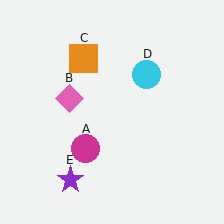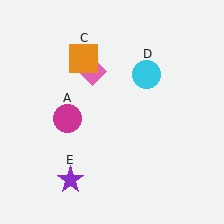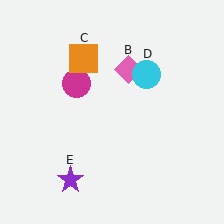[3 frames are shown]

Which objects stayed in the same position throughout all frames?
Orange square (object C) and cyan circle (object D) and purple star (object E) remained stationary.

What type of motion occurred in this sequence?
The magenta circle (object A), pink diamond (object B) rotated clockwise around the center of the scene.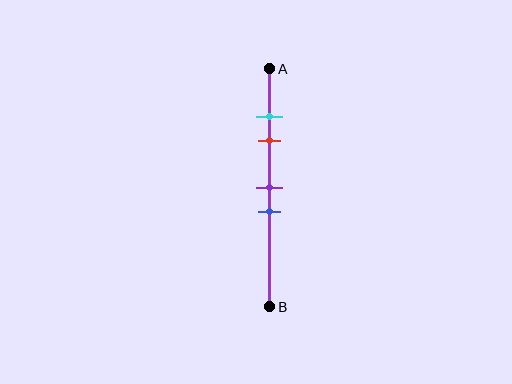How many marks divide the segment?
There are 4 marks dividing the segment.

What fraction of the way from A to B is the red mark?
The red mark is approximately 30% (0.3) of the way from A to B.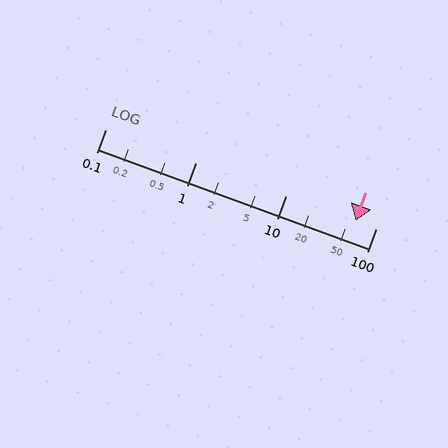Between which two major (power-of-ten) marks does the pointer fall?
The pointer is between 10 and 100.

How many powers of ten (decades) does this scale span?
The scale spans 3 decades, from 0.1 to 100.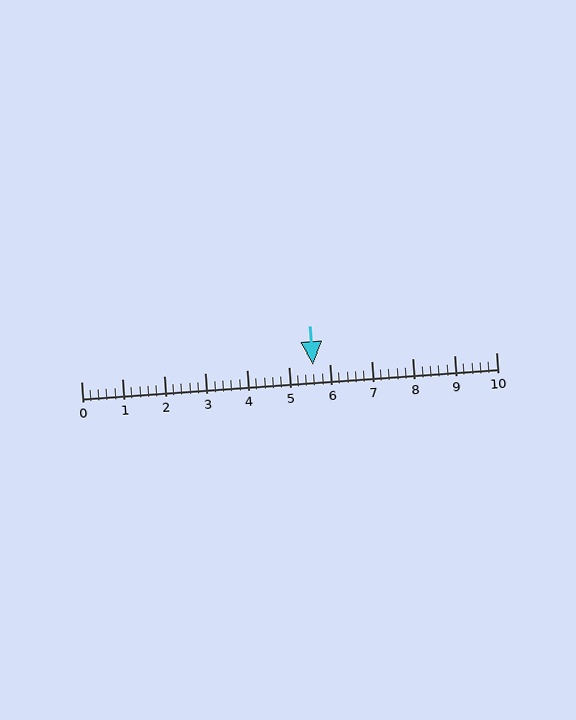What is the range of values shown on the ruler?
The ruler shows values from 0 to 10.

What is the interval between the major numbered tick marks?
The major tick marks are spaced 1 units apart.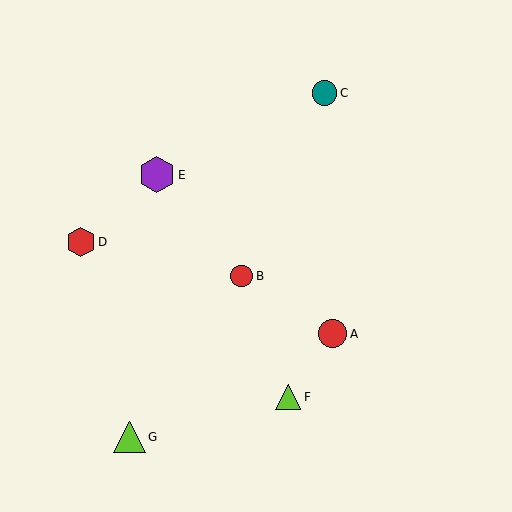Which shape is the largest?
The purple hexagon (labeled E) is the largest.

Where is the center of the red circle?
The center of the red circle is at (242, 276).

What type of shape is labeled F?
Shape F is a lime triangle.